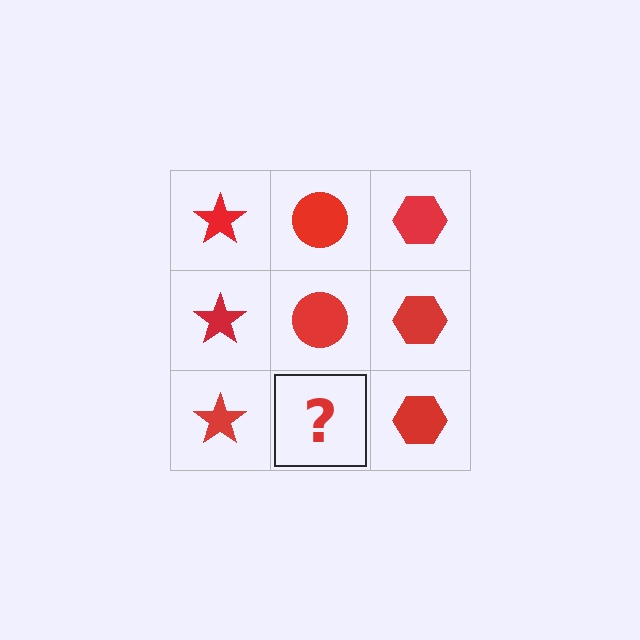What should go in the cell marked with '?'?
The missing cell should contain a red circle.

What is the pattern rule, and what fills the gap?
The rule is that each column has a consistent shape. The gap should be filled with a red circle.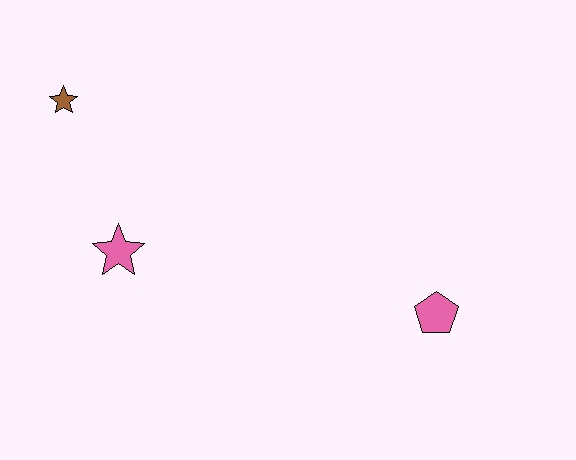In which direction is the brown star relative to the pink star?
The brown star is above the pink star.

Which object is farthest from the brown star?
The pink pentagon is farthest from the brown star.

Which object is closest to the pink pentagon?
The pink star is closest to the pink pentagon.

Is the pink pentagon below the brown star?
Yes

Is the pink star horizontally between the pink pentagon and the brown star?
Yes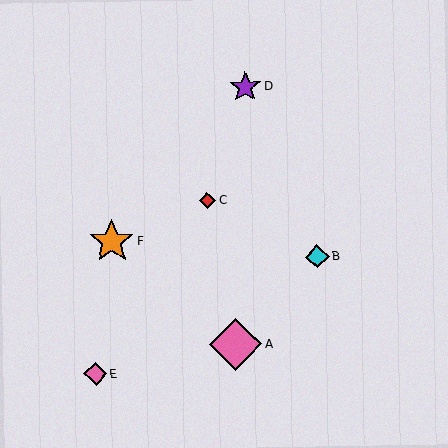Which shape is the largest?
The pink diamond (labeled A) is the largest.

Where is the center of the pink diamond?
The center of the pink diamond is at (96, 374).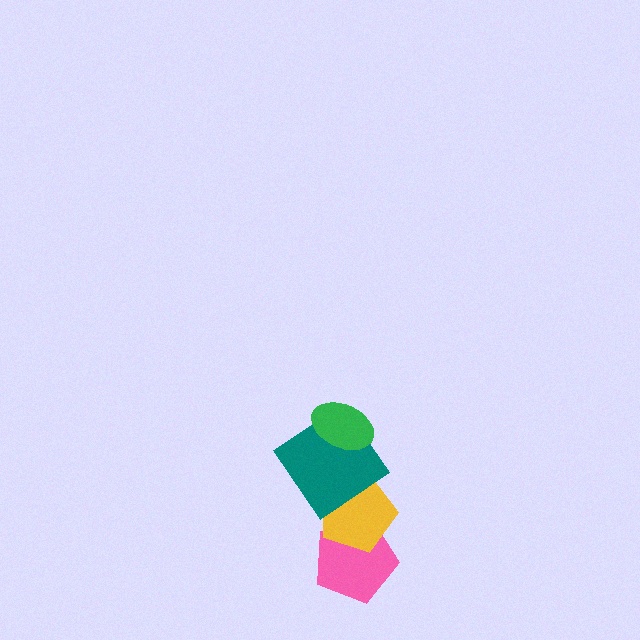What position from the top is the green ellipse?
The green ellipse is 1st from the top.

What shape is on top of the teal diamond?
The green ellipse is on top of the teal diamond.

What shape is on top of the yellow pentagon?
The teal diamond is on top of the yellow pentagon.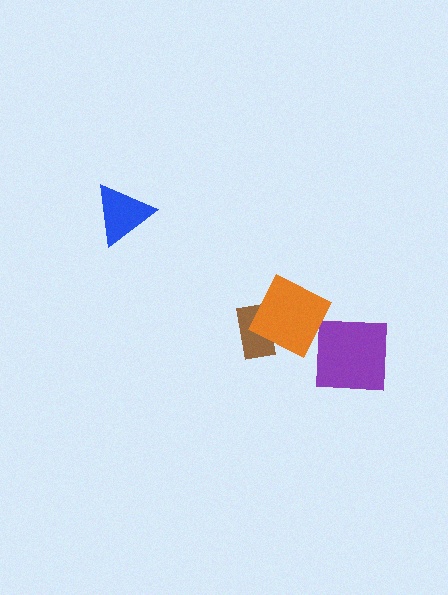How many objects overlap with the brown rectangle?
1 object overlaps with the brown rectangle.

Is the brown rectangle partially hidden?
Yes, it is partially covered by another shape.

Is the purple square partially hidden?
Yes, it is partially covered by another shape.